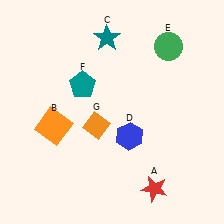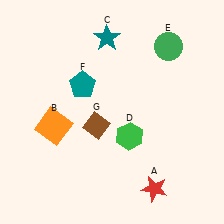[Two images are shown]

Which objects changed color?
D changed from blue to green. G changed from orange to brown.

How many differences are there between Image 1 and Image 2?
There are 2 differences between the two images.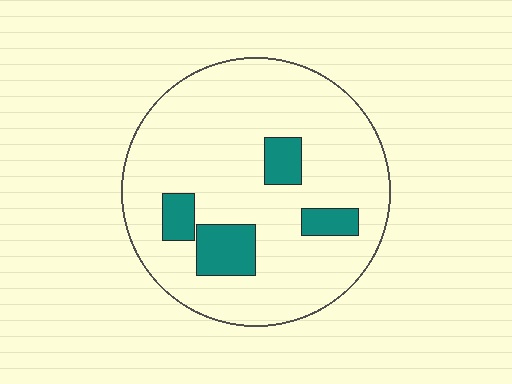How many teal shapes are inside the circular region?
4.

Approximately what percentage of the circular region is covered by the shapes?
Approximately 15%.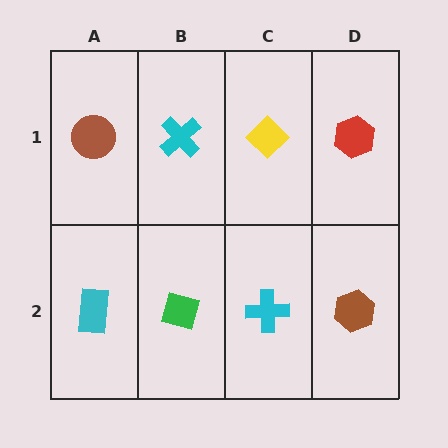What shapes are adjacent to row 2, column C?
A yellow diamond (row 1, column C), a green diamond (row 2, column B), a brown hexagon (row 2, column D).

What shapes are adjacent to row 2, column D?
A red hexagon (row 1, column D), a cyan cross (row 2, column C).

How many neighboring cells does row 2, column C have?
3.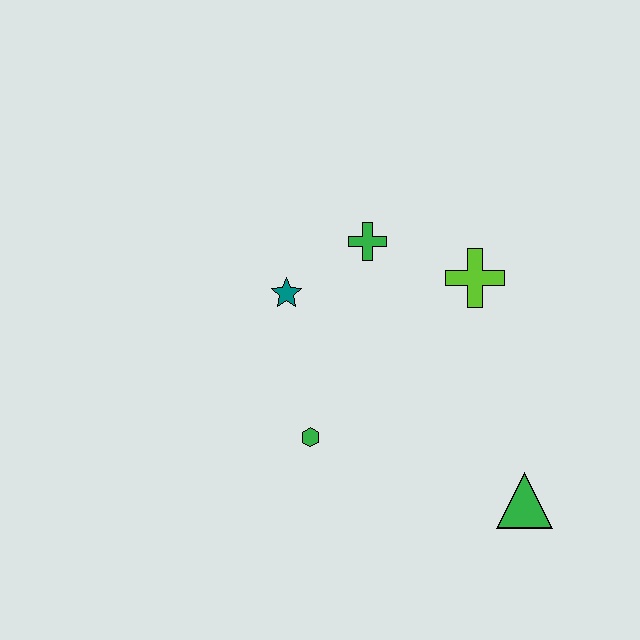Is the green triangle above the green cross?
No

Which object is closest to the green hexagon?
The teal star is closest to the green hexagon.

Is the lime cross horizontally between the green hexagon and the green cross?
No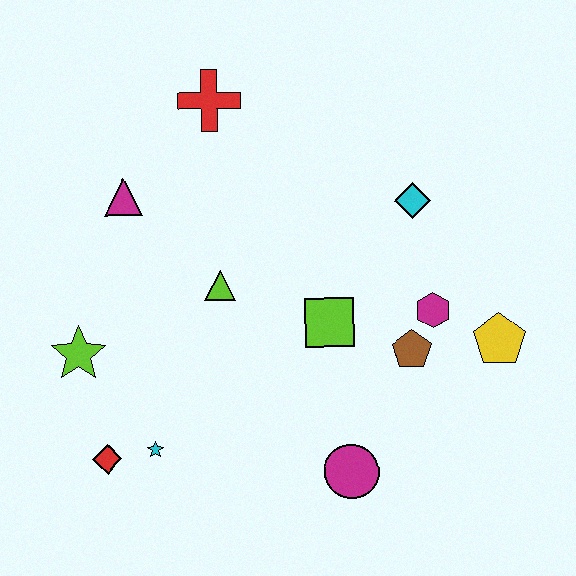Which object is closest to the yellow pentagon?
The magenta hexagon is closest to the yellow pentagon.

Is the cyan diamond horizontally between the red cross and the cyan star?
No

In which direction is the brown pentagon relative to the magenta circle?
The brown pentagon is above the magenta circle.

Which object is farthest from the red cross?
The magenta circle is farthest from the red cross.